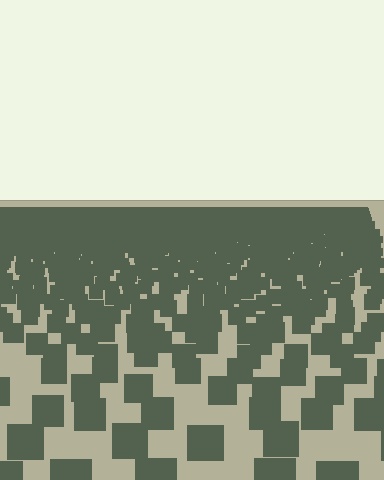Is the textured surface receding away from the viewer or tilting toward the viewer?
The surface is receding away from the viewer. Texture elements get smaller and denser toward the top.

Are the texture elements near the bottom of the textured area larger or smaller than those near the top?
Larger. Near the bottom, elements are closer to the viewer and appear at a bigger on-screen size.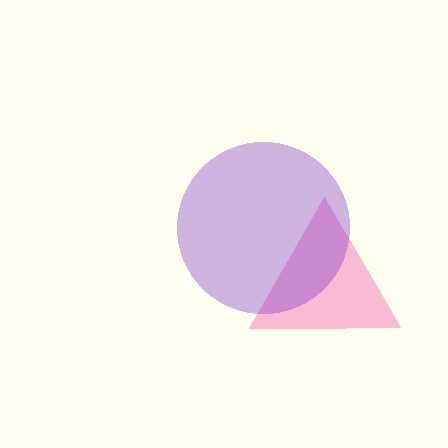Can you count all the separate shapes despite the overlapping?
Yes, there are 2 separate shapes.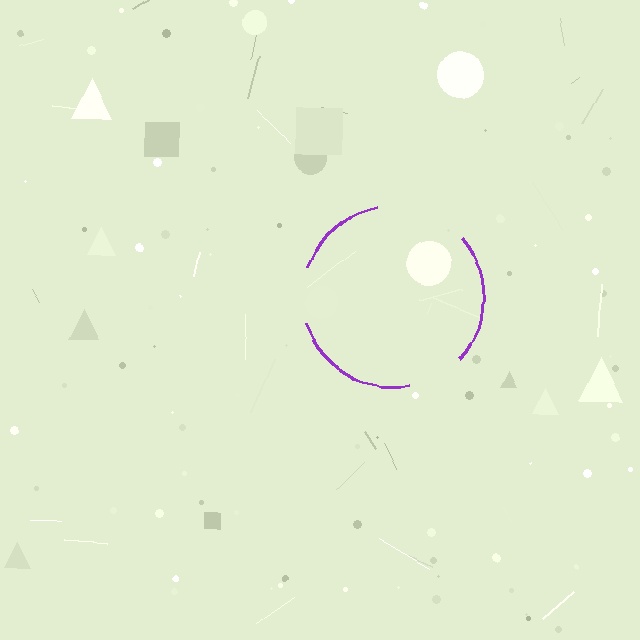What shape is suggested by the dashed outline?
The dashed outline suggests a circle.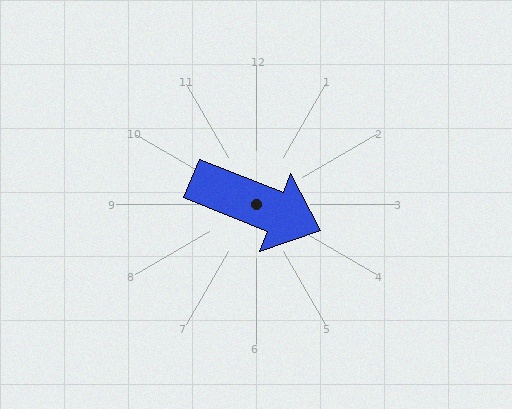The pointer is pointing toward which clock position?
Roughly 4 o'clock.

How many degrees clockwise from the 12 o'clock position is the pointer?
Approximately 112 degrees.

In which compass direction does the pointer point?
East.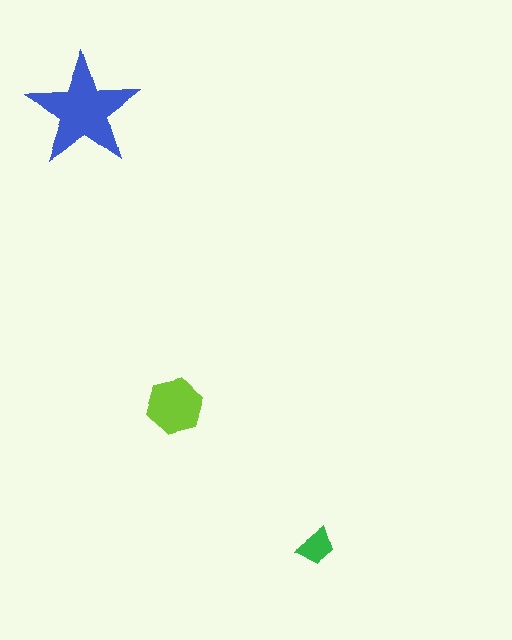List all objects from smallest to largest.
The green trapezoid, the lime hexagon, the blue star.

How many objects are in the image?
There are 3 objects in the image.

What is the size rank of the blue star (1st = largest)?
1st.